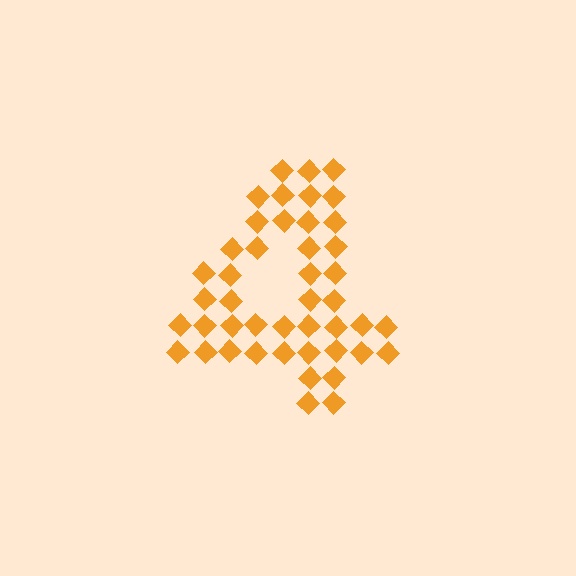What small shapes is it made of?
It is made of small diamonds.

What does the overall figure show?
The overall figure shows the digit 4.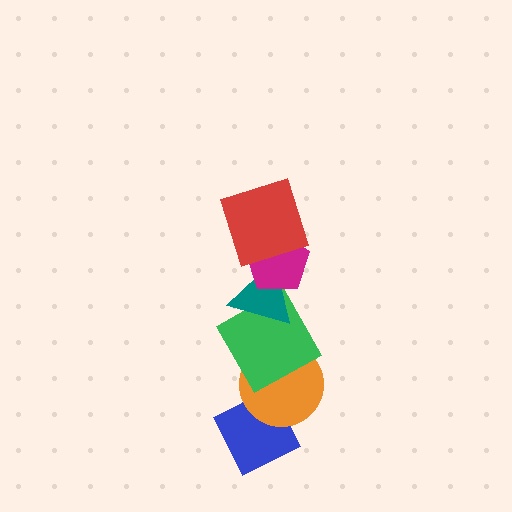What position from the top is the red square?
The red square is 1st from the top.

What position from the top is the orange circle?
The orange circle is 5th from the top.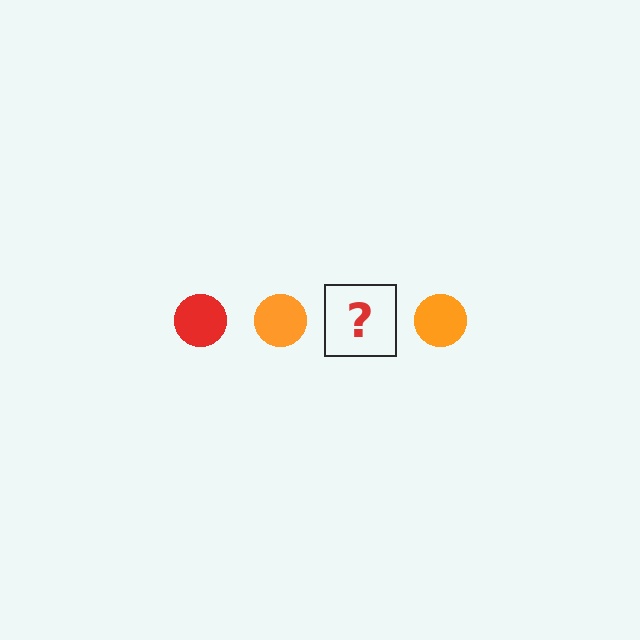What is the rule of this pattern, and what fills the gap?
The rule is that the pattern cycles through red, orange circles. The gap should be filled with a red circle.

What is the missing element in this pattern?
The missing element is a red circle.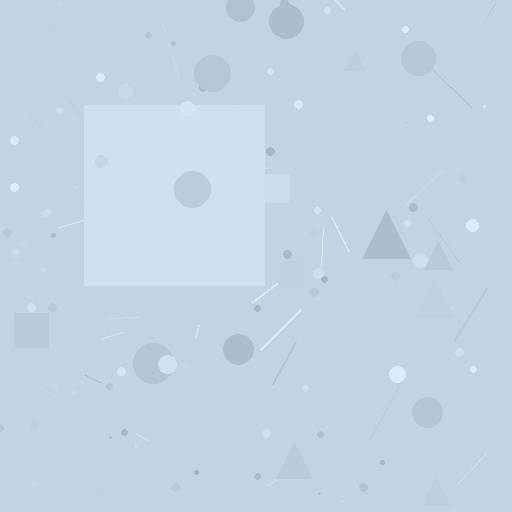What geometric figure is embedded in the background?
A square is embedded in the background.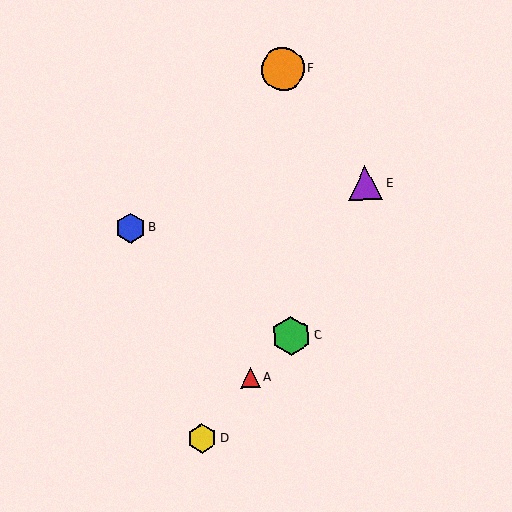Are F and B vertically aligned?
No, F is at x≈283 and B is at x≈130.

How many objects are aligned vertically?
2 objects (C, F) are aligned vertically.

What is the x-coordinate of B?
Object B is at x≈130.